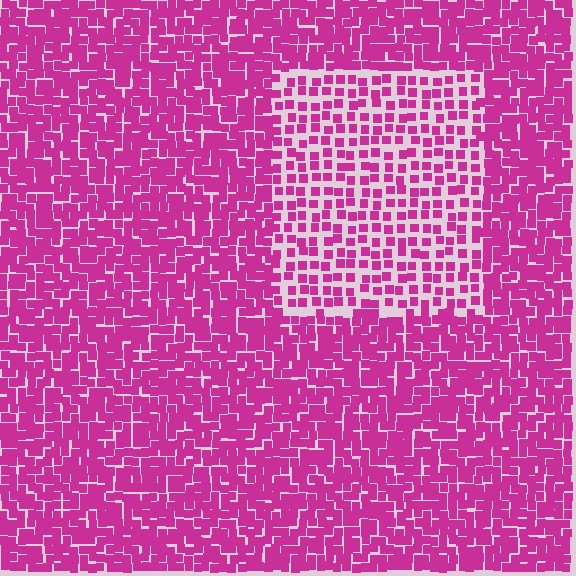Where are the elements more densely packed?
The elements are more densely packed outside the rectangle boundary.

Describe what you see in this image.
The image contains small magenta elements arranged at two different densities. A rectangle-shaped region is visible where the elements are less densely packed than the surrounding area.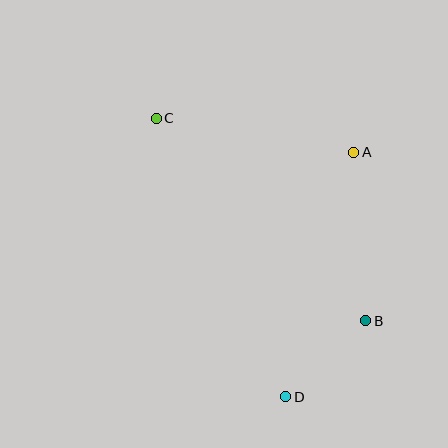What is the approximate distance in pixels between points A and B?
The distance between A and B is approximately 169 pixels.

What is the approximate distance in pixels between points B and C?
The distance between B and C is approximately 291 pixels.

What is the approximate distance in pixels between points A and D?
The distance between A and D is approximately 254 pixels.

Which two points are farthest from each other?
Points C and D are farthest from each other.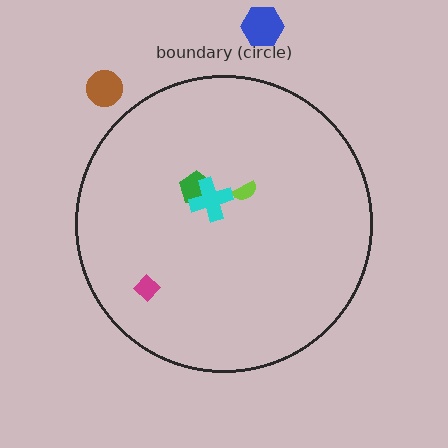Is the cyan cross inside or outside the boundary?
Inside.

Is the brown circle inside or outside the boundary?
Outside.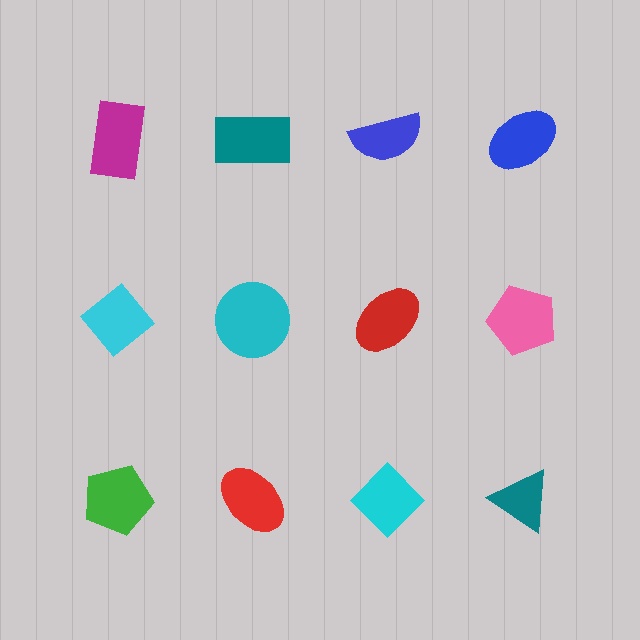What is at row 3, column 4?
A teal triangle.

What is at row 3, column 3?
A cyan diamond.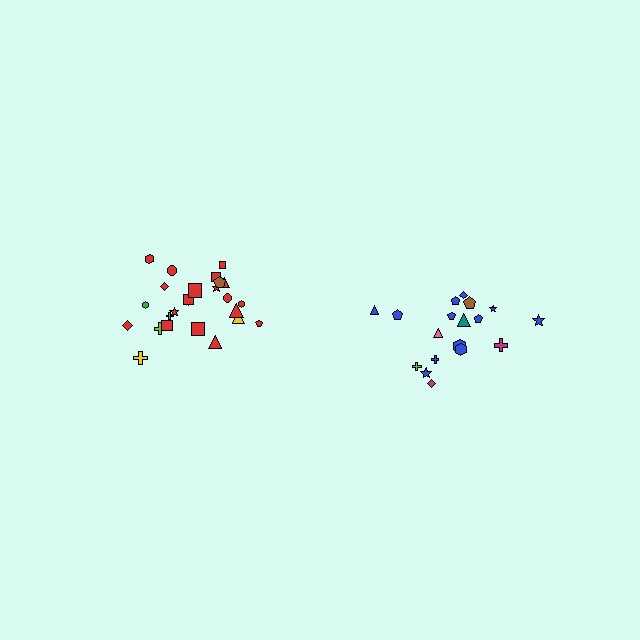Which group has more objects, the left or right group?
The left group.